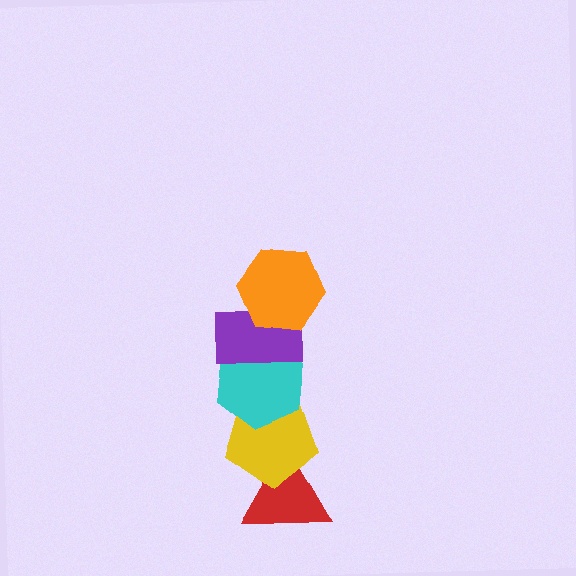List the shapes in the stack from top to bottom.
From top to bottom: the orange hexagon, the purple rectangle, the cyan hexagon, the yellow pentagon, the red triangle.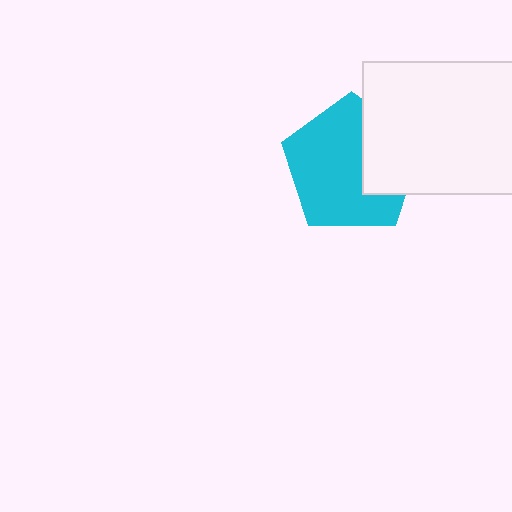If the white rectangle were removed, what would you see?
You would see the complete cyan pentagon.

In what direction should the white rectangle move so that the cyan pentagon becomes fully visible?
The white rectangle should move right. That is the shortest direction to clear the overlap and leave the cyan pentagon fully visible.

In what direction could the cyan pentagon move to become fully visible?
The cyan pentagon could move left. That would shift it out from behind the white rectangle entirely.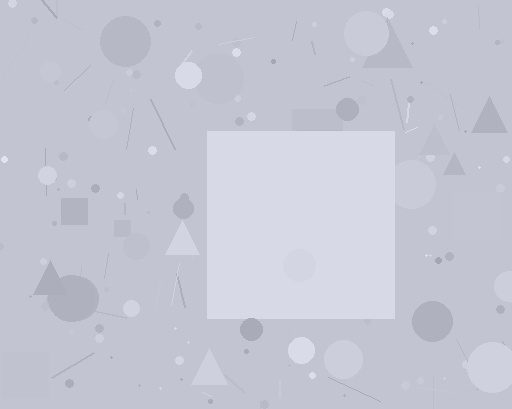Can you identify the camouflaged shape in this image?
The camouflaged shape is a square.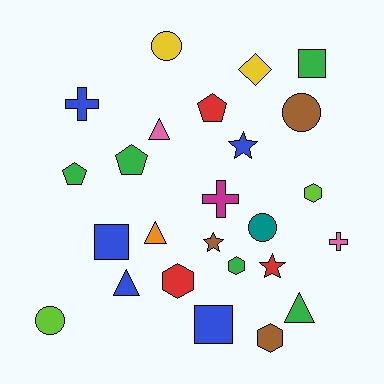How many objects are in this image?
There are 25 objects.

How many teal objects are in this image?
There is 1 teal object.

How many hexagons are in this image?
There are 4 hexagons.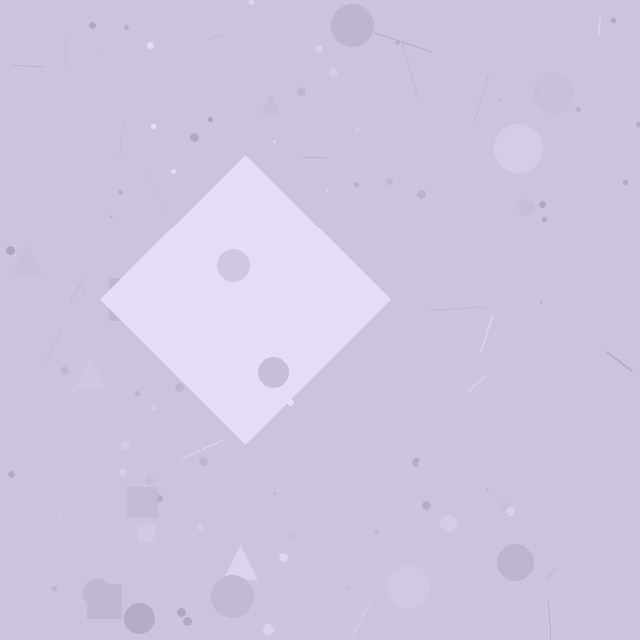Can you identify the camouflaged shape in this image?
The camouflaged shape is a diamond.